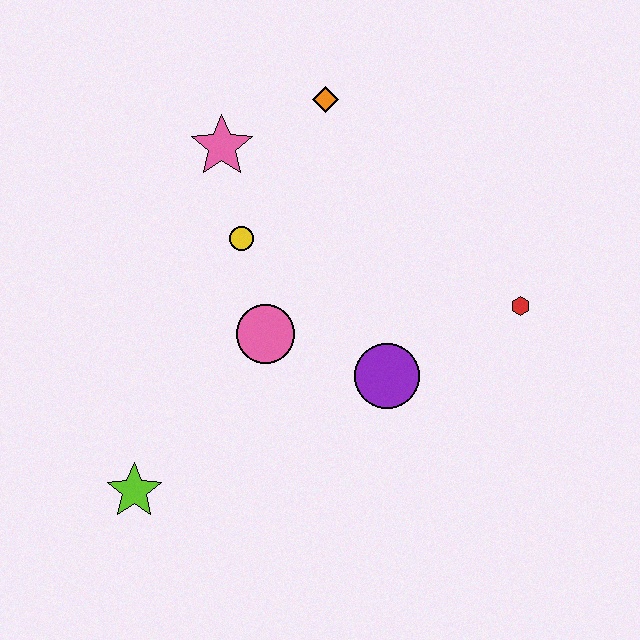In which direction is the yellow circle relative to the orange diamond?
The yellow circle is below the orange diamond.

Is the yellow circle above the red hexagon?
Yes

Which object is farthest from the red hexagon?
The lime star is farthest from the red hexagon.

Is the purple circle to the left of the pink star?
No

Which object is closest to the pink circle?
The yellow circle is closest to the pink circle.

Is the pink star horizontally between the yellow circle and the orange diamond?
No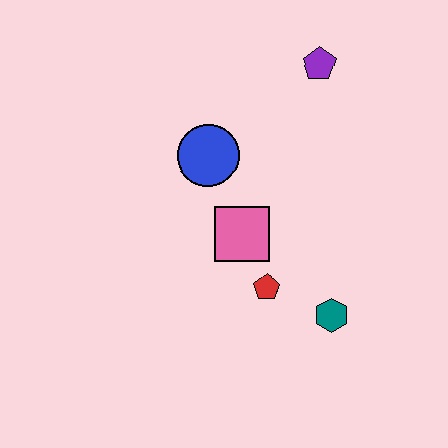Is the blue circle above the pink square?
Yes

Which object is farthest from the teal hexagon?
The purple pentagon is farthest from the teal hexagon.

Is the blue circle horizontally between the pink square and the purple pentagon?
No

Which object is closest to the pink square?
The red pentagon is closest to the pink square.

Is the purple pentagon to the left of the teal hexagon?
Yes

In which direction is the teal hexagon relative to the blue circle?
The teal hexagon is below the blue circle.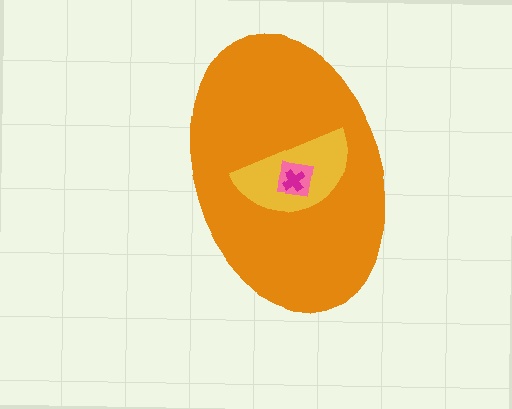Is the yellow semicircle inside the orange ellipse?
Yes.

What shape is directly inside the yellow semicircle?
The pink square.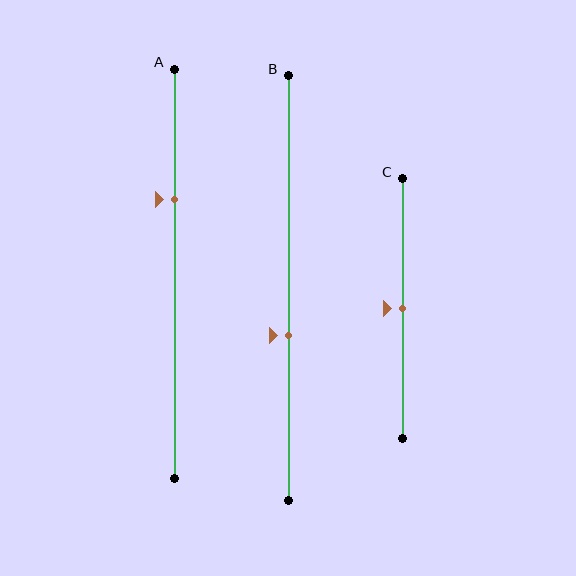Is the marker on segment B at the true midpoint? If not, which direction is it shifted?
No, the marker on segment B is shifted downward by about 11% of the segment length.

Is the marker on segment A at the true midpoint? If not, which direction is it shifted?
No, the marker on segment A is shifted upward by about 18% of the segment length.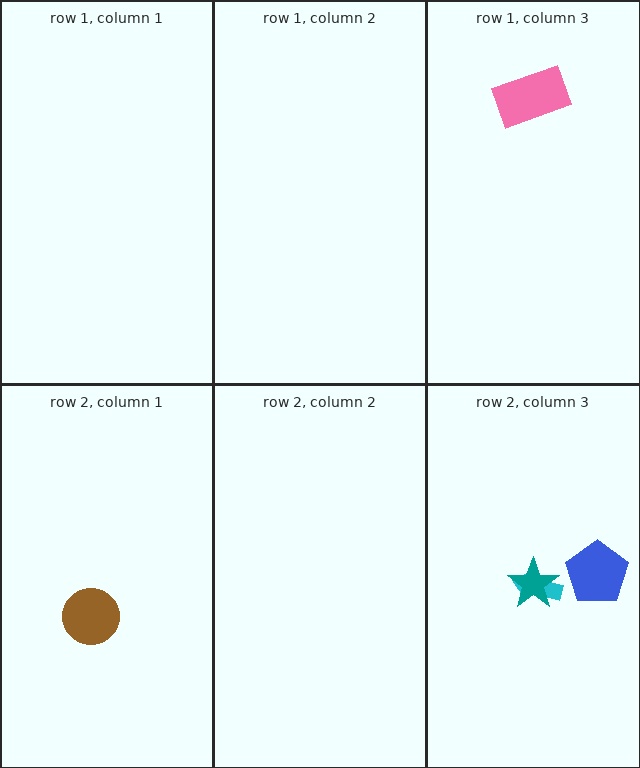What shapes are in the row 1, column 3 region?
The pink rectangle.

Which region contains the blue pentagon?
The row 2, column 3 region.